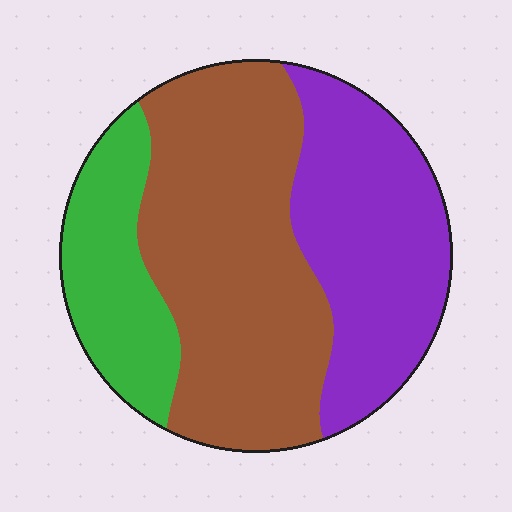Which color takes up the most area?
Brown, at roughly 50%.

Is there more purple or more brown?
Brown.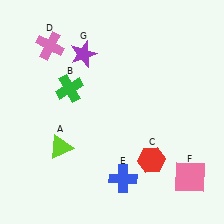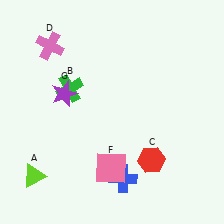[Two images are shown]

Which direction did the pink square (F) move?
The pink square (F) moved left.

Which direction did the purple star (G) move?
The purple star (G) moved down.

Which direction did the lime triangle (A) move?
The lime triangle (A) moved down.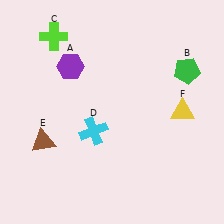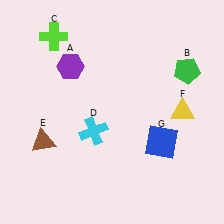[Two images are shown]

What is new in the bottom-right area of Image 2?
A blue square (G) was added in the bottom-right area of Image 2.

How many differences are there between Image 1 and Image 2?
There is 1 difference between the two images.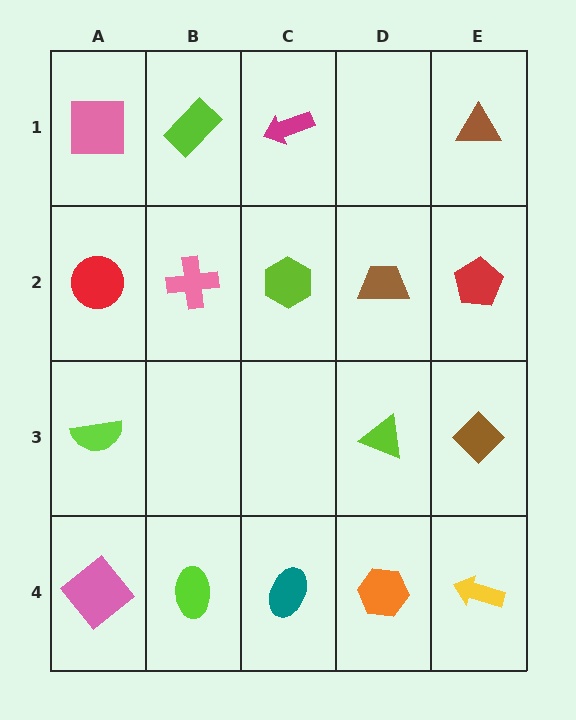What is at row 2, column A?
A red circle.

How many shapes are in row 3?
3 shapes.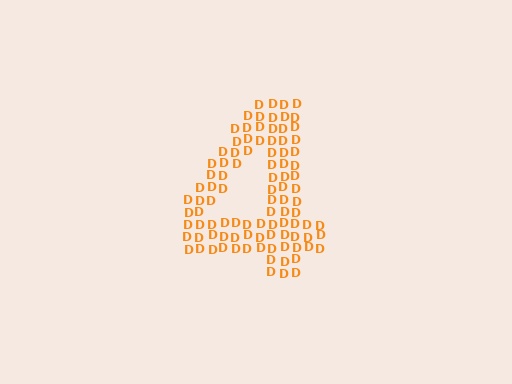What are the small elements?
The small elements are letter D's.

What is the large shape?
The large shape is the digit 4.